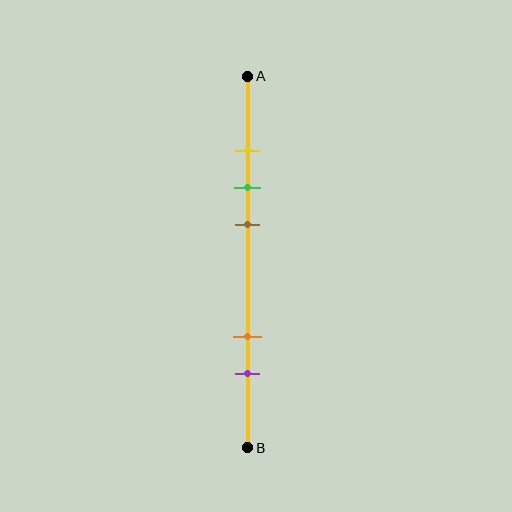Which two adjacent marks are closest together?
The yellow and green marks are the closest adjacent pair.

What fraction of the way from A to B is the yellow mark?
The yellow mark is approximately 20% (0.2) of the way from A to B.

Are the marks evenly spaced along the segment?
No, the marks are not evenly spaced.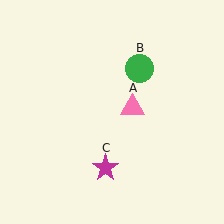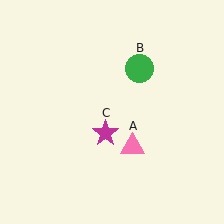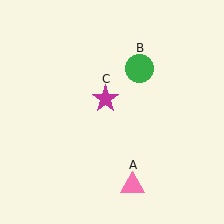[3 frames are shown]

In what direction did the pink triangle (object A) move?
The pink triangle (object A) moved down.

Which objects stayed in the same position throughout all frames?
Green circle (object B) remained stationary.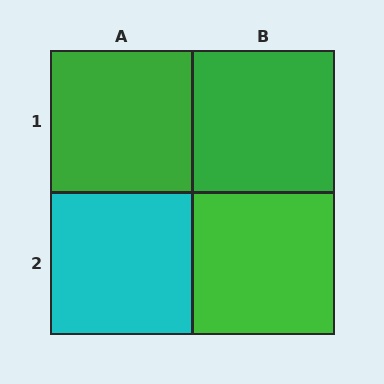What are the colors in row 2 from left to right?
Cyan, green.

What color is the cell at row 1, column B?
Green.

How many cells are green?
3 cells are green.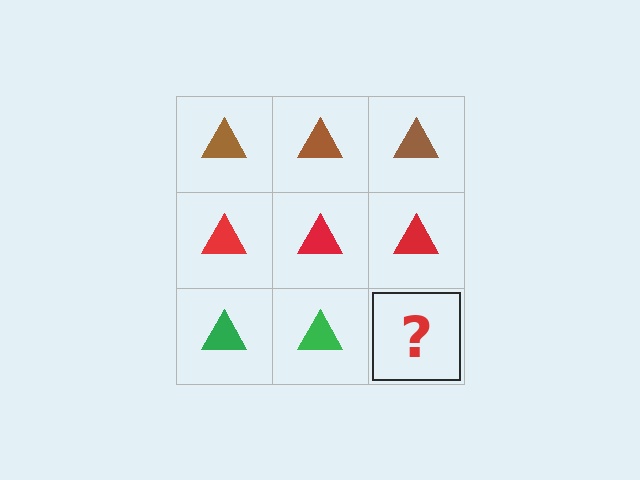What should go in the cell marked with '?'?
The missing cell should contain a green triangle.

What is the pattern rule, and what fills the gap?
The rule is that each row has a consistent color. The gap should be filled with a green triangle.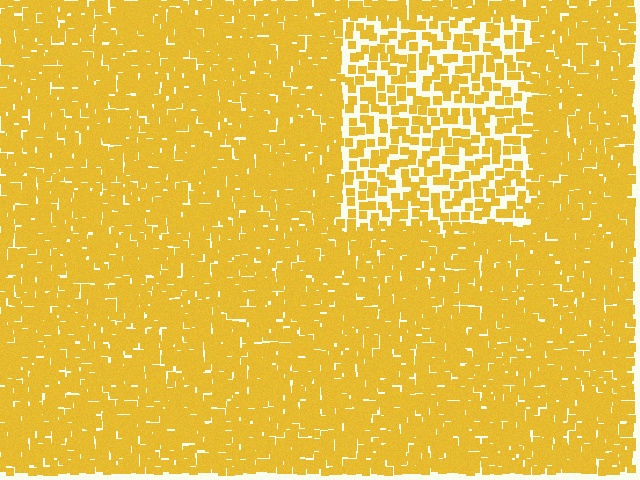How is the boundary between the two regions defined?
The boundary is defined by a change in element density (approximately 2.1x ratio). All elements are the same color, size, and shape.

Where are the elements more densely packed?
The elements are more densely packed outside the rectangle boundary.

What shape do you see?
I see a rectangle.